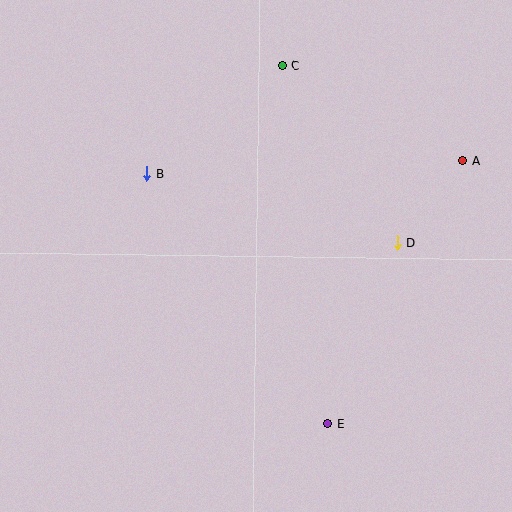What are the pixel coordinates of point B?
Point B is at (147, 173).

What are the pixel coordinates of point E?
Point E is at (327, 424).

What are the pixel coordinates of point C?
Point C is at (282, 66).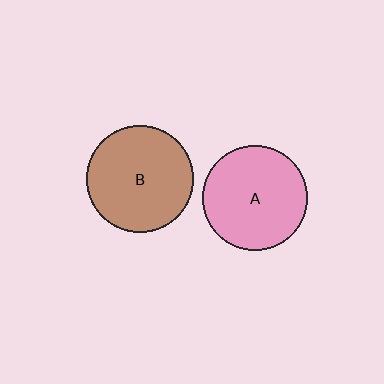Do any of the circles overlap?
No, none of the circles overlap.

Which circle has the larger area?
Circle B (brown).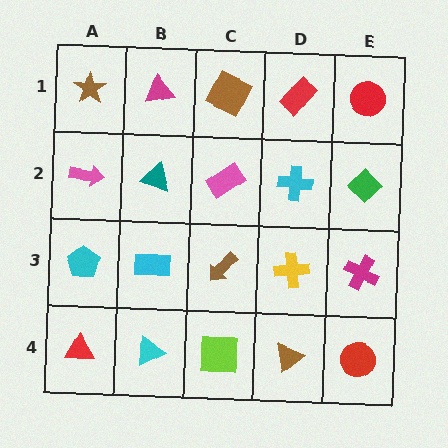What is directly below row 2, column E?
A magenta cross.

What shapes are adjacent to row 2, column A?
A brown star (row 1, column A), a cyan pentagon (row 3, column A), a teal triangle (row 2, column B).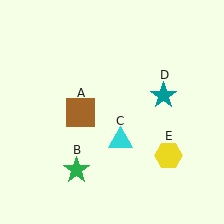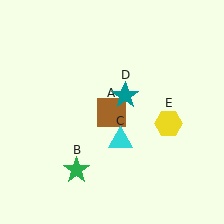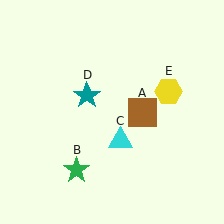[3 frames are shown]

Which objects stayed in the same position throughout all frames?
Green star (object B) and cyan triangle (object C) remained stationary.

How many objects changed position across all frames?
3 objects changed position: brown square (object A), teal star (object D), yellow hexagon (object E).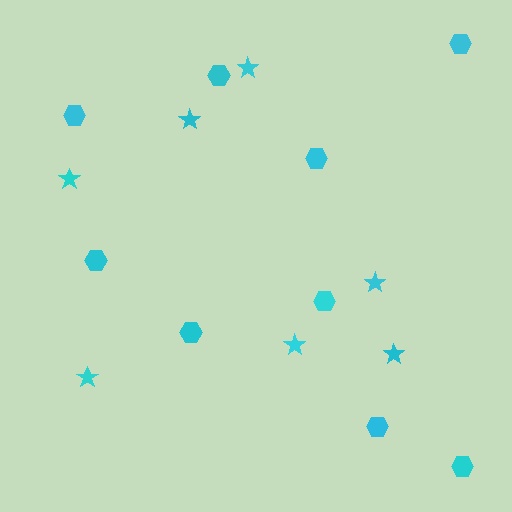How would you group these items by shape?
There are 2 groups: one group of hexagons (9) and one group of stars (7).